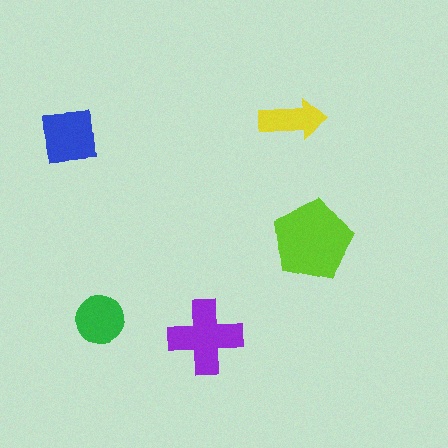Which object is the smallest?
The yellow arrow.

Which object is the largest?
The lime pentagon.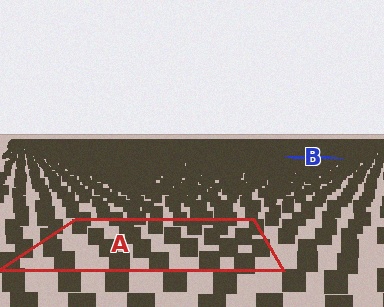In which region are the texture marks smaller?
The texture marks are smaller in region B, because it is farther away.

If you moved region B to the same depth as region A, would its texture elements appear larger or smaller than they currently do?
They would appear larger. At a closer depth, the same texture elements are projected at a bigger on-screen size.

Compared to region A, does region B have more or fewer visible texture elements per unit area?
Region B has more texture elements per unit area — they are packed more densely because it is farther away.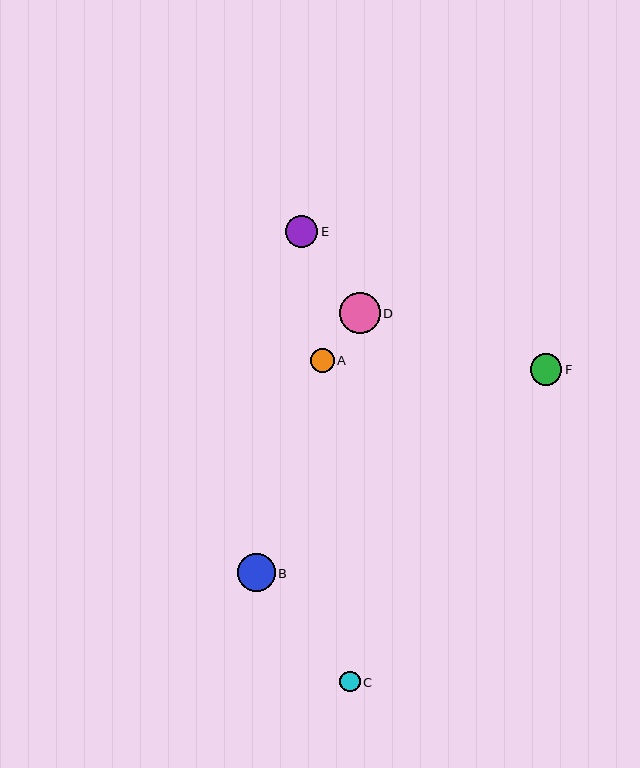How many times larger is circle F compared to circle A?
Circle F is approximately 1.3 times the size of circle A.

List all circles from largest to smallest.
From largest to smallest: D, B, E, F, A, C.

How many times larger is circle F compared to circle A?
Circle F is approximately 1.3 times the size of circle A.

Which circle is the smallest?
Circle C is the smallest with a size of approximately 20 pixels.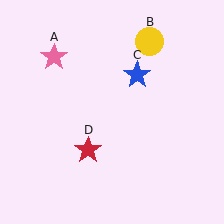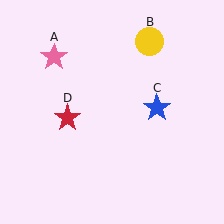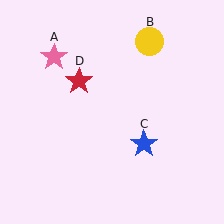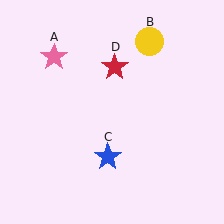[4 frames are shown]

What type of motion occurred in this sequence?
The blue star (object C), red star (object D) rotated clockwise around the center of the scene.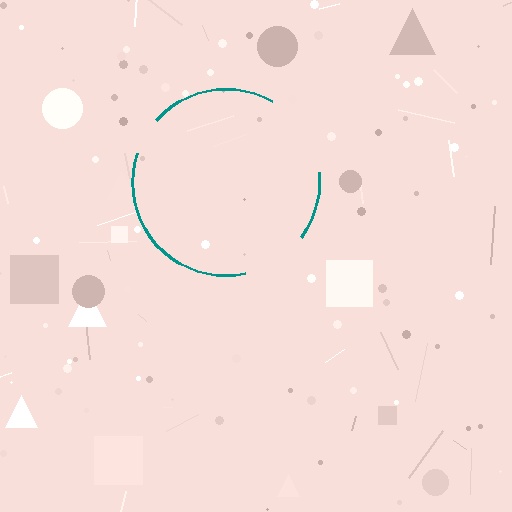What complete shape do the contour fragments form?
The contour fragments form a circle.